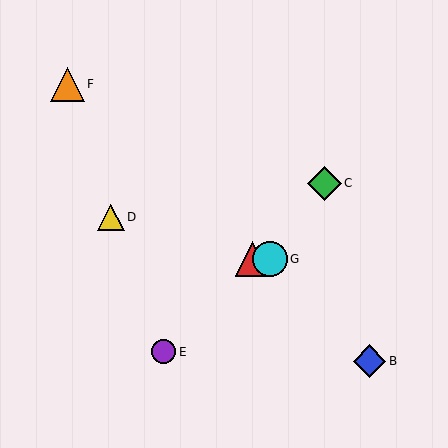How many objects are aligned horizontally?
2 objects (A, G) are aligned horizontally.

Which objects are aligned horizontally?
Objects A, G are aligned horizontally.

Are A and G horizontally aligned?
Yes, both are at y≈259.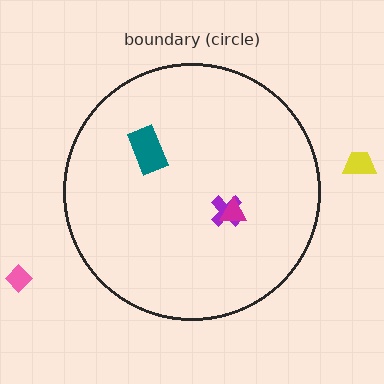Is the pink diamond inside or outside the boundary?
Outside.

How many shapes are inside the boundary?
3 inside, 2 outside.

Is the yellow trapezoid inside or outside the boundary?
Outside.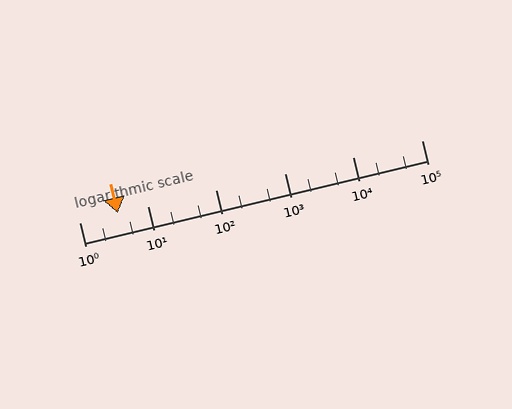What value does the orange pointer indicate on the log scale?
The pointer indicates approximately 3.6.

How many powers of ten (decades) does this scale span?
The scale spans 5 decades, from 1 to 100000.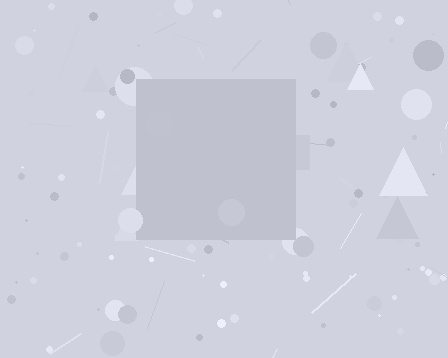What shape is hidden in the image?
A square is hidden in the image.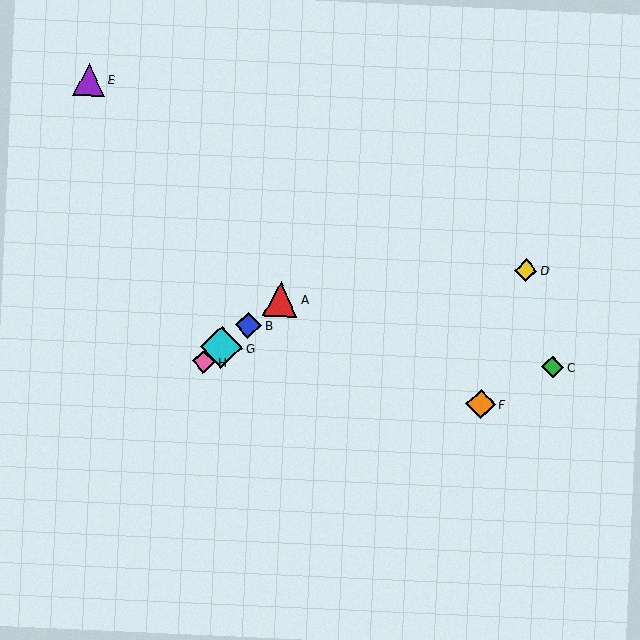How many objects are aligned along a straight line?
4 objects (A, B, G, H) are aligned along a straight line.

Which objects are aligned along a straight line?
Objects A, B, G, H are aligned along a straight line.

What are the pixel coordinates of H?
Object H is at (204, 361).